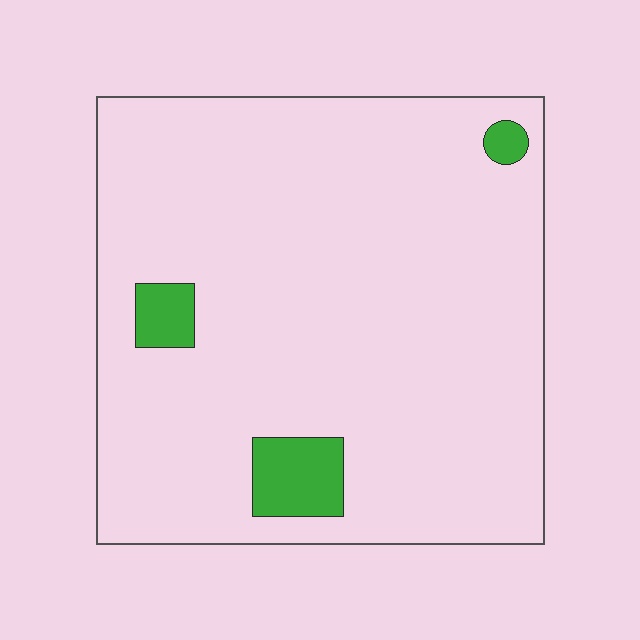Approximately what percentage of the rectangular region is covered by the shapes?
Approximately 5%.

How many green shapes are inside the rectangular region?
3.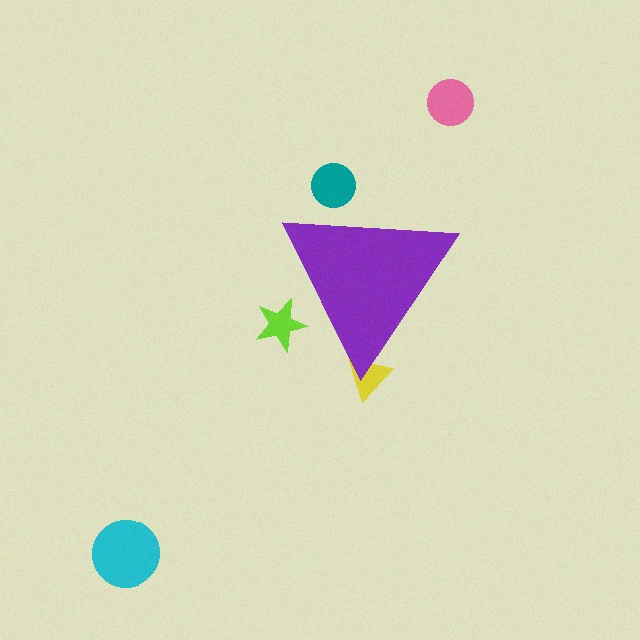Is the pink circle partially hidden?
No, the pink circle is fully visible.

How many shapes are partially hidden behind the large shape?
3 shapes are partially hidden.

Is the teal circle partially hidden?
Yes, the teal circle is partially hidden behind the purple triangle.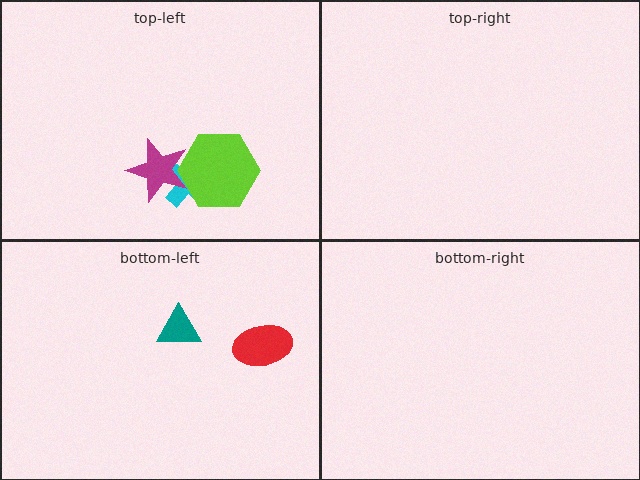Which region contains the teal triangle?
The bottom-left region.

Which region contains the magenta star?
The top-left region.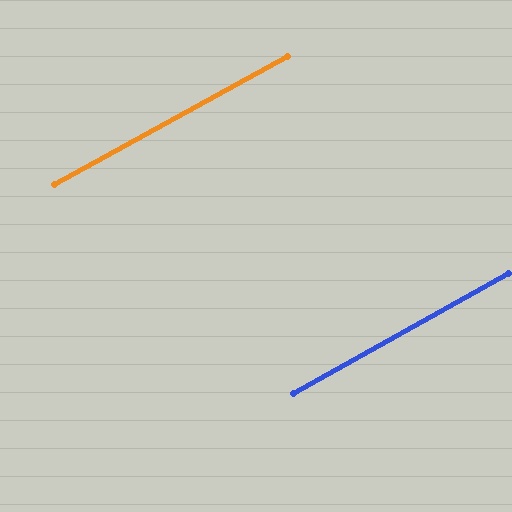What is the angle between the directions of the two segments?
Approximately 0 degrees.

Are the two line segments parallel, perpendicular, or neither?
Parallel — their directions differ by only 0.2°.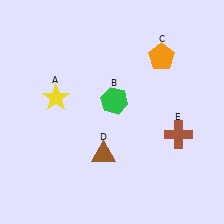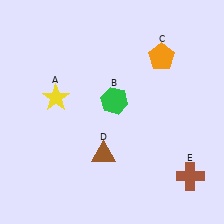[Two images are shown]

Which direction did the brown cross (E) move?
The brown cross (E) moved down.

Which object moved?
The brown cross (E) moved down.